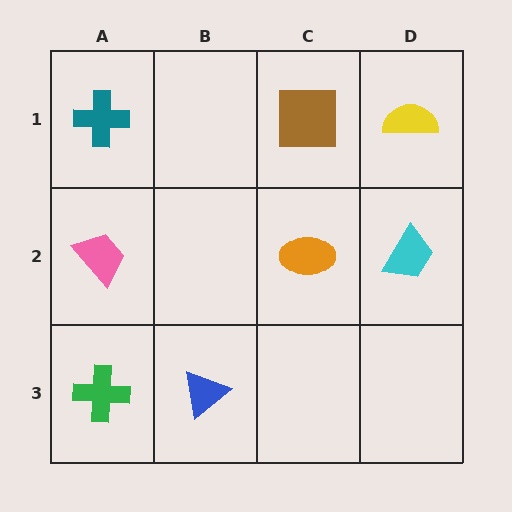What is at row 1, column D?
A yellow semicircle.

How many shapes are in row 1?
3 shapes.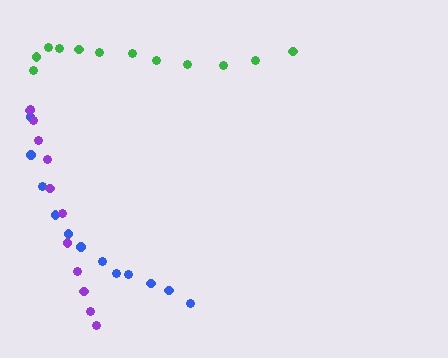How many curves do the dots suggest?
There are 3 distinct paths.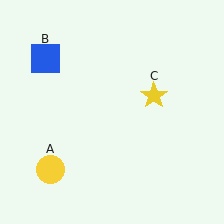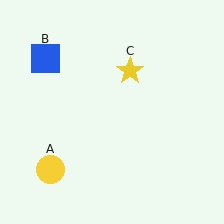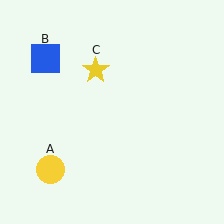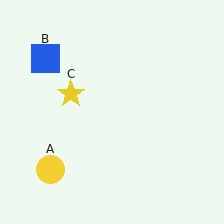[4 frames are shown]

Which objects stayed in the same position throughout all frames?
Yellow circle (object A) and blue square (object B) remained stationary.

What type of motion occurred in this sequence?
The yellow star (object C) rotated counterclockwise around the center of the scene.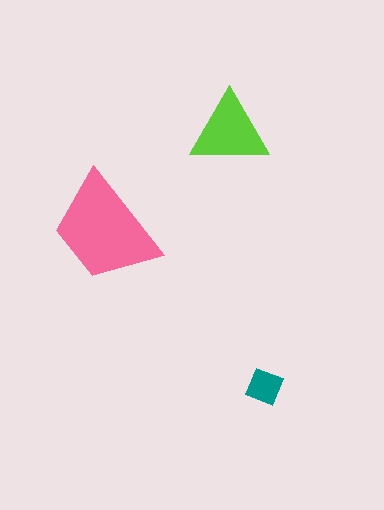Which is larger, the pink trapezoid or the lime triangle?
The pink trapezoid.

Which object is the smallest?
The teal diamond.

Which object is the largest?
The pink trapezoid.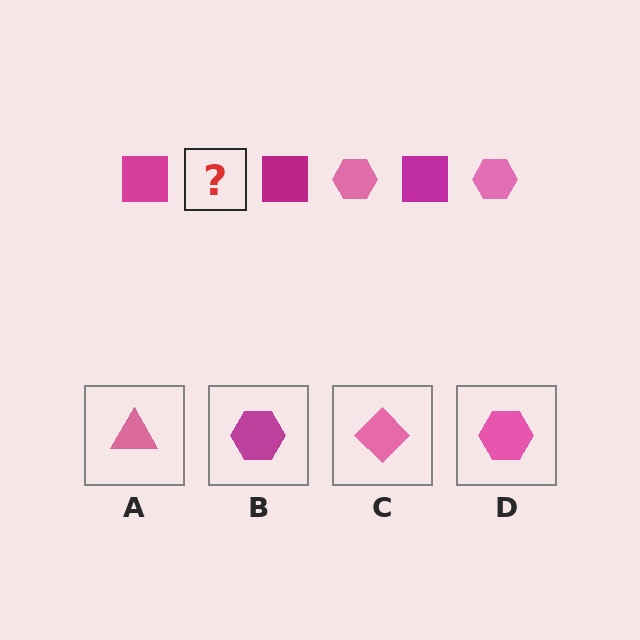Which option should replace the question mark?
Option D.